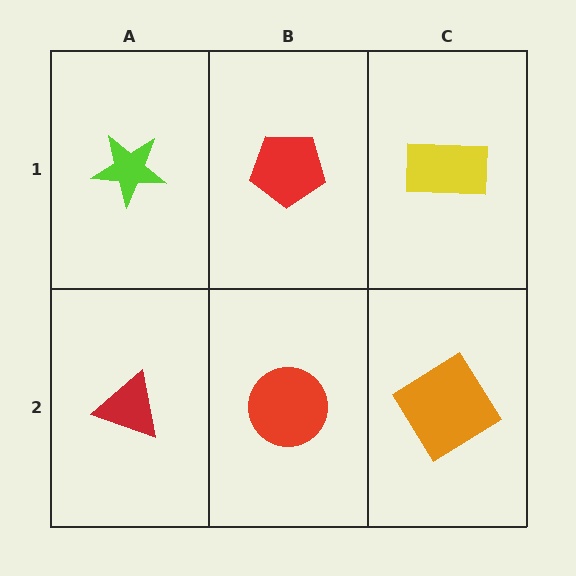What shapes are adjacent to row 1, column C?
An orange diamond (row 2, column C), a red pentagon (row 1, column B).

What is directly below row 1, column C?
An orange diamond.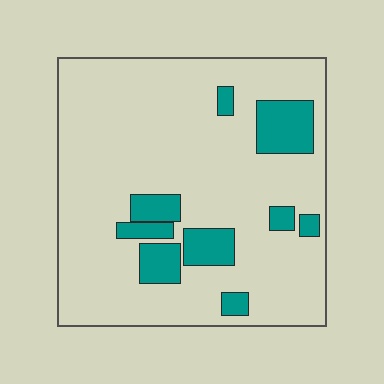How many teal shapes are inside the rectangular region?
9.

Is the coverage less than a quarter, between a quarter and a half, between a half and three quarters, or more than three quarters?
Less than a quarter.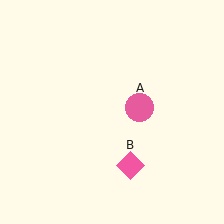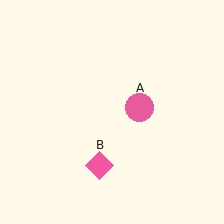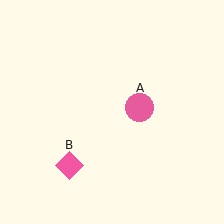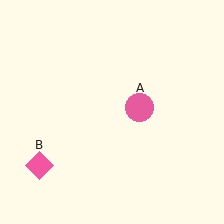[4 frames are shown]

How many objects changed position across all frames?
1 object changed position: pink diamond (object B).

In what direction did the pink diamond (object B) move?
The pink diamond (object B) moved left.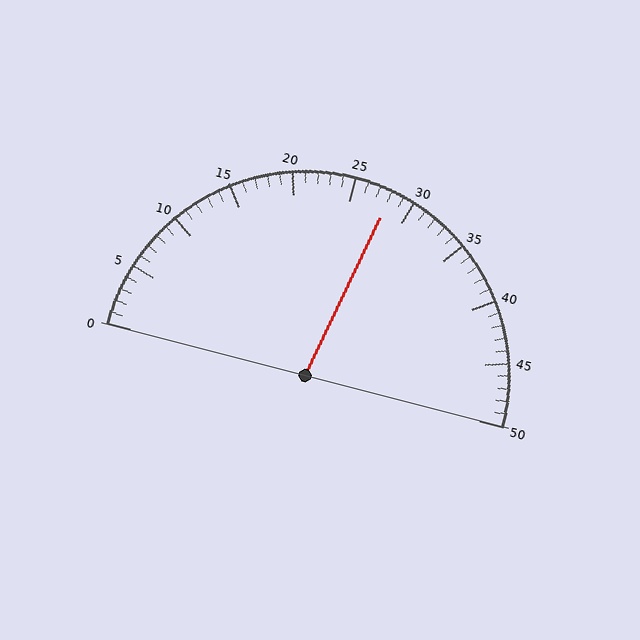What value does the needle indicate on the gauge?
The needle indicates approximately 28.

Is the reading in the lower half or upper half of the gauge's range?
The reading is in the upper half of the range (0 to 50).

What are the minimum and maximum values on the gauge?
The gauge ranges from 0 to 50.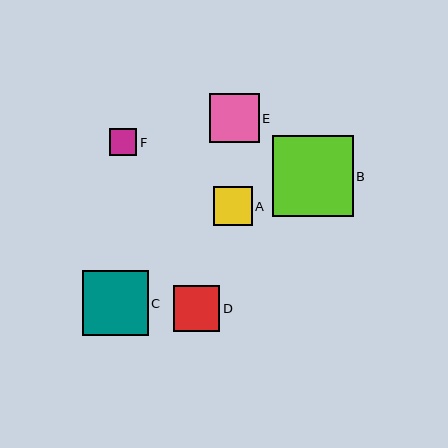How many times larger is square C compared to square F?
Square C is approximately 2.4 times the size of square F.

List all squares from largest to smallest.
From largest to smallest: B, C, E, D, A, F.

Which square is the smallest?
Square F is the smallest with a size of approximately 27 pixels.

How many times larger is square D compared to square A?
Square D is approximately 1.2 times the size of square A.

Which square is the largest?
Square B is the largest with a size of approximately 81 pixels.